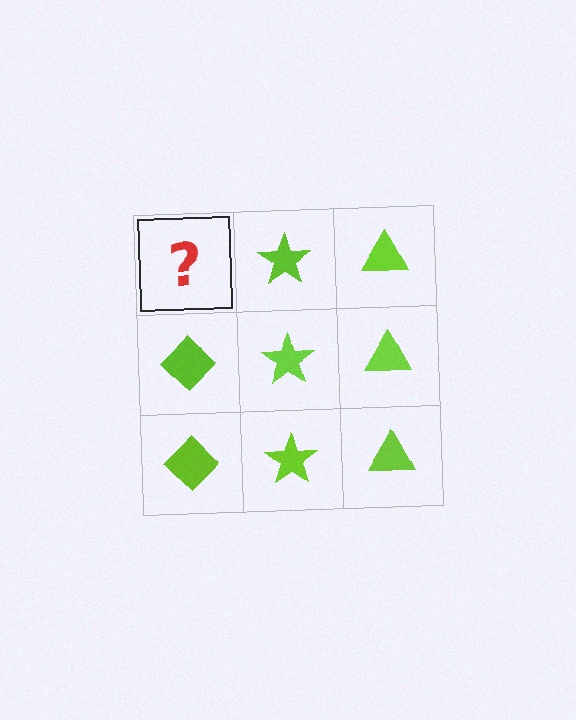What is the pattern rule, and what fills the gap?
The rule is that each column has a consistent shape. The gap should be filled with a lime diamond.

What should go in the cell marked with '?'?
The missing cell should contain a lime diamond.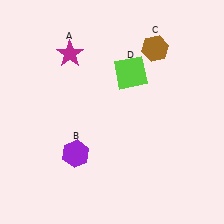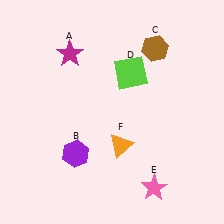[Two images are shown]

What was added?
A pink star (E), an orange triangle (F) were added in Image 2.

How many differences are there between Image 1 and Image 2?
There are 2 differences between the two images.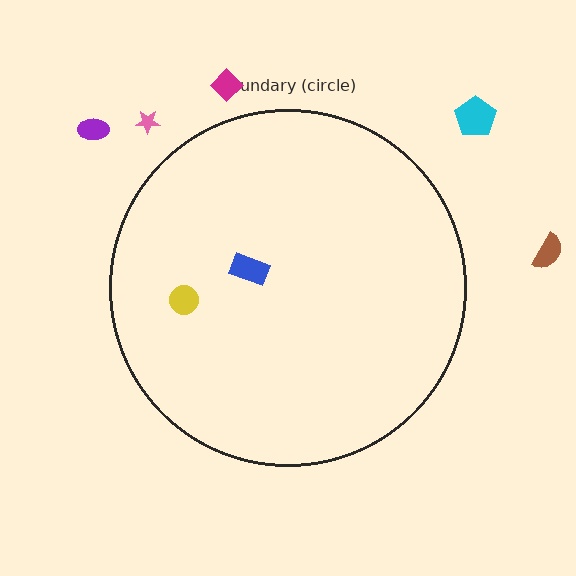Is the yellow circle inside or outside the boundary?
Inside.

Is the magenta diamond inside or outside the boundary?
Outside.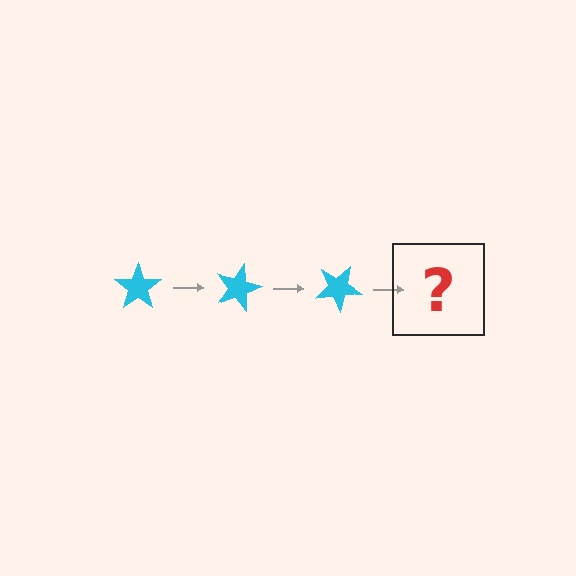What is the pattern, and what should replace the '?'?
The pattern is that the star rotates 15 degrees each step. The '?' should be a cyan star rotated 45 degrees.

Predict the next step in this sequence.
The next step is a cyan star rotated 45 degrees.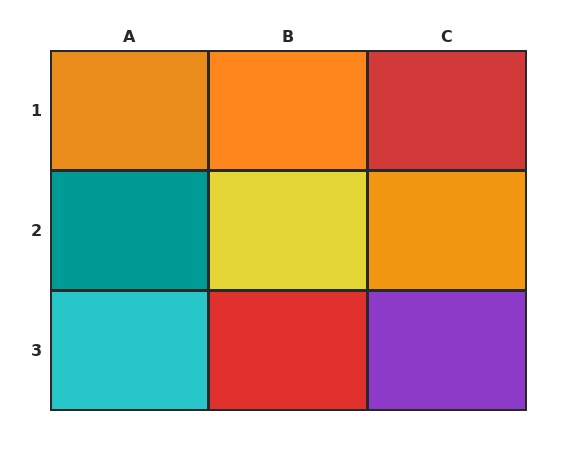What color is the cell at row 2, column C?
Orange.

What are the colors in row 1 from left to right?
Orange, orange, red.